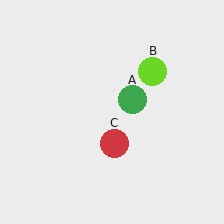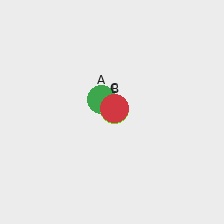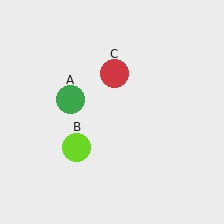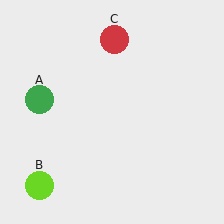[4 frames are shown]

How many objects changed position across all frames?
3 objects changed position: green circle (object A), lime circle (object B), red circle (object C).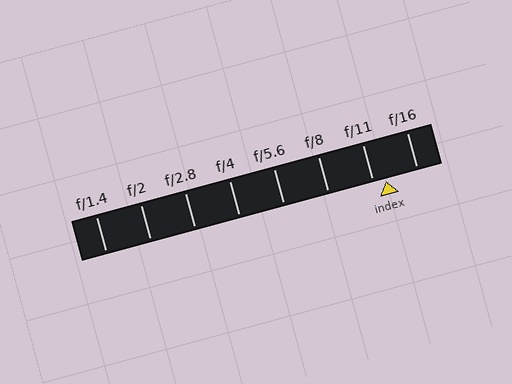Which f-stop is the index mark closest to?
The index mark is closest to f/11.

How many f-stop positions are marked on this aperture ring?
There are 8 f-stop positions marked.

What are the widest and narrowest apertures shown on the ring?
The widest aperture shown is f/1.4 and the narrowest is f/16.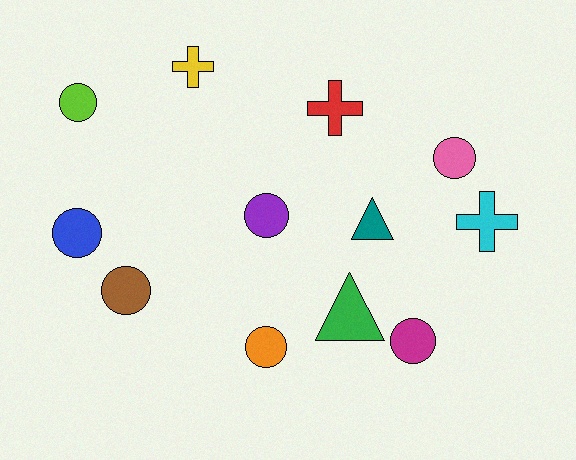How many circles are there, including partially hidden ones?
There are 7 circles.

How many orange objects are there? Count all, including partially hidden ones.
There is 1 orange object.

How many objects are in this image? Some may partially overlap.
There are 12 objects.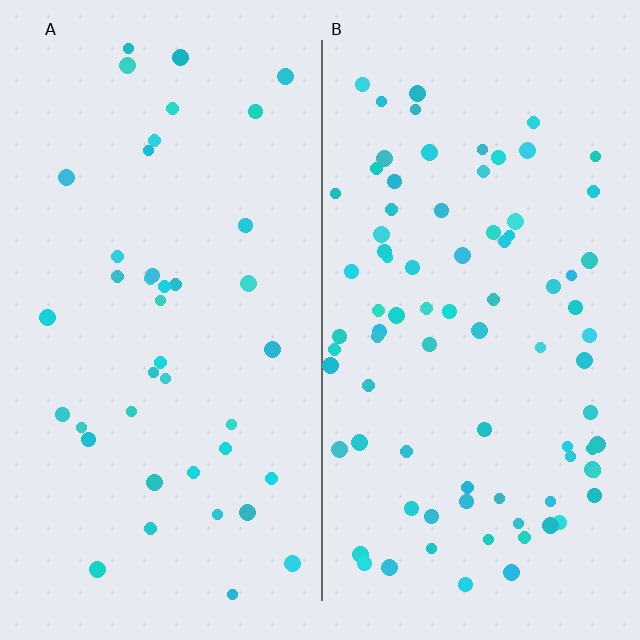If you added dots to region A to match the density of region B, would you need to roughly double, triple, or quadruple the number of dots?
Approximately double.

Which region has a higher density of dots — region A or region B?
B (the right).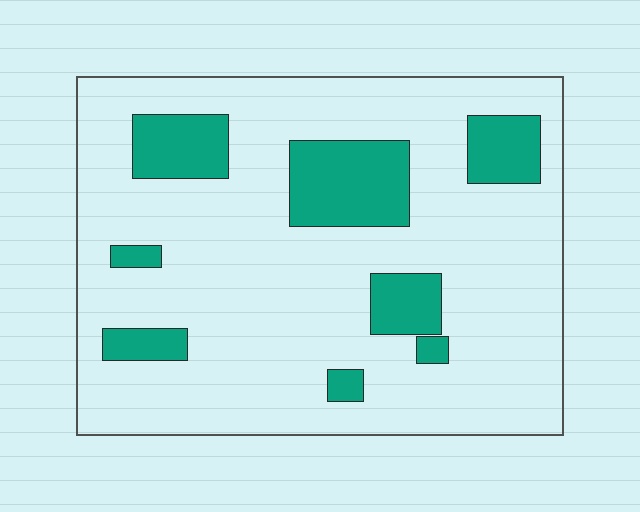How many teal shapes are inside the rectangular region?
8.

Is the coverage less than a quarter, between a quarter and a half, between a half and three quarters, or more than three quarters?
Less than a quarter.